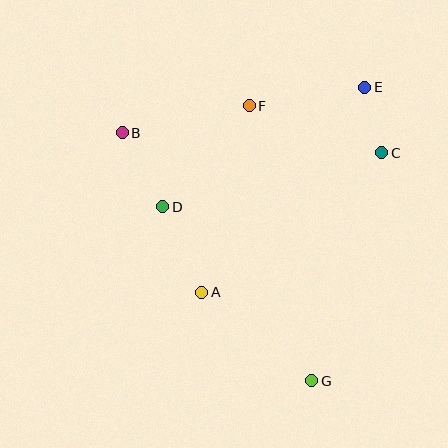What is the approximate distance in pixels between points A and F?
The distance between A and F is approximately 192 pixels.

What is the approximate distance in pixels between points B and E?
The distance between B and E is approximately 247 pixels.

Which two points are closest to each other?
Points C and E are closest to each other.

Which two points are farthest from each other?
Points B and G are farthest from each other.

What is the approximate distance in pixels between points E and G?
The distance between E and G is approximately 299 pixels.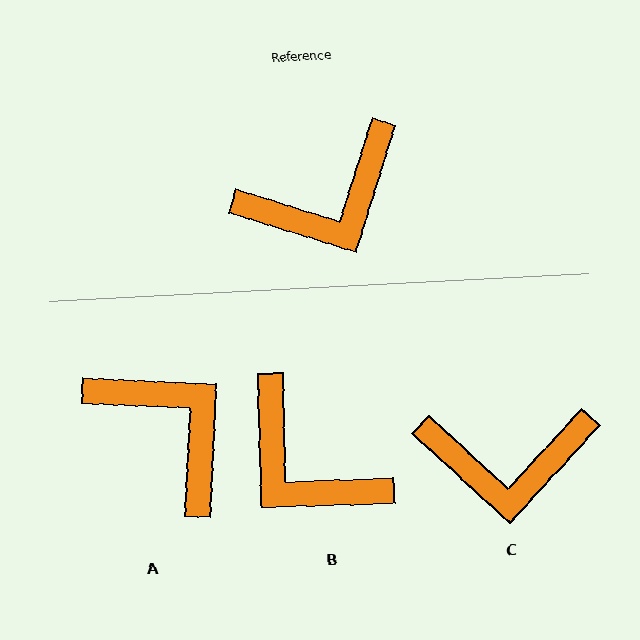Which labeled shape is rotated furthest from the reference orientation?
A, about 105 degrees away.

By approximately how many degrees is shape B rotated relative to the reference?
Approximately 71 degrees clockwise.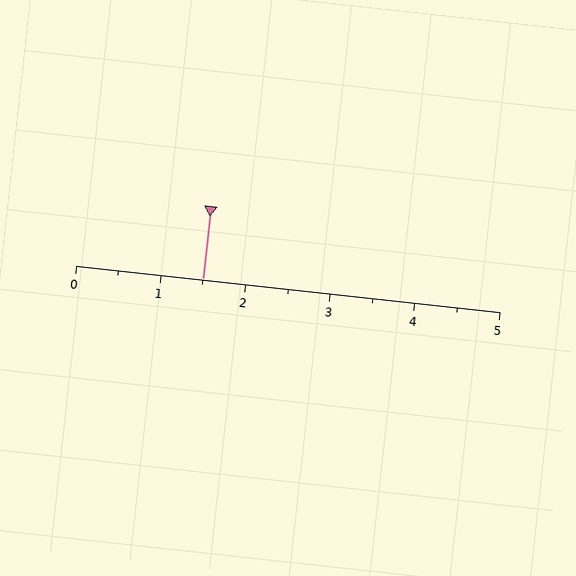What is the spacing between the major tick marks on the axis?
The major ticks are spaced 1 apart.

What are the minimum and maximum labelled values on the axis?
The axis runs from 0 to 5.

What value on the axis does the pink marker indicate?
The marker indicates approximately 1.5.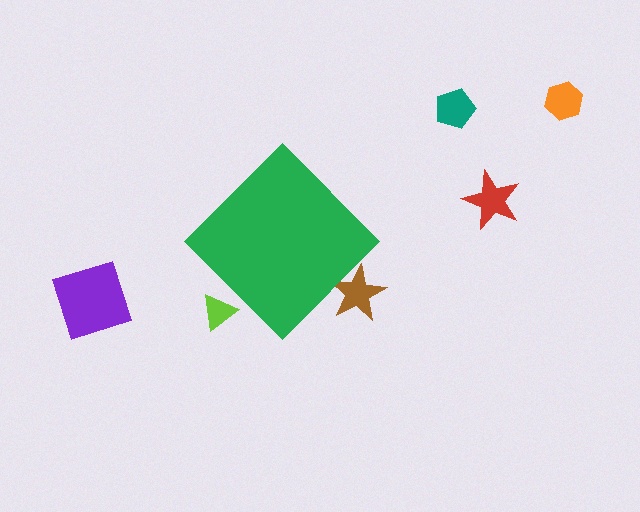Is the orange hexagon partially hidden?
No, the orange hexagon is fully visible.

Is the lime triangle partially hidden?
Yes, the lime triangle is partially hidden behind the green diamond.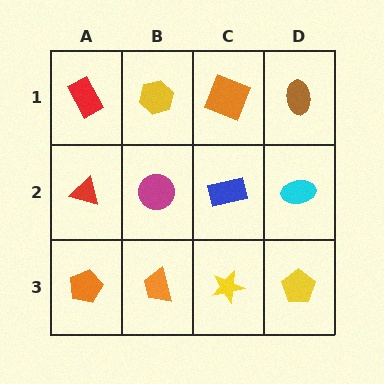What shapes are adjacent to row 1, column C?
A blue rectangle (row 2, column C), a yellow hexagon (row 1, column B), a brown ellipse (row 1, column D).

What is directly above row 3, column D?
A cyan ellipse.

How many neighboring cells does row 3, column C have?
3.